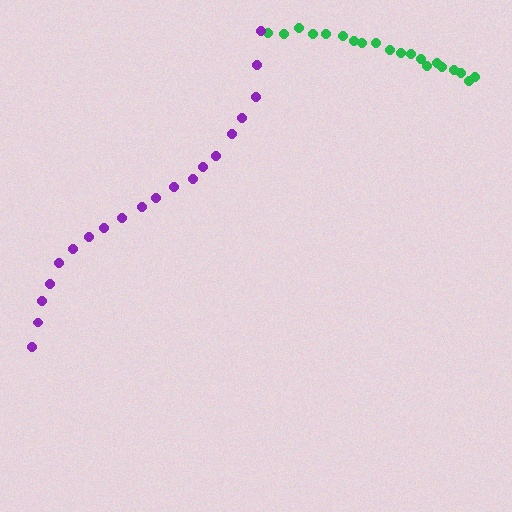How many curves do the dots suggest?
There are 2 distinct paths.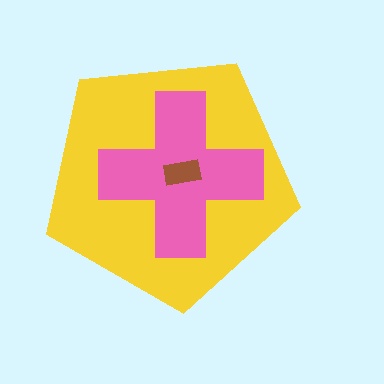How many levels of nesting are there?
3.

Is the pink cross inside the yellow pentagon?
Yes.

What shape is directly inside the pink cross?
The brown rectangle.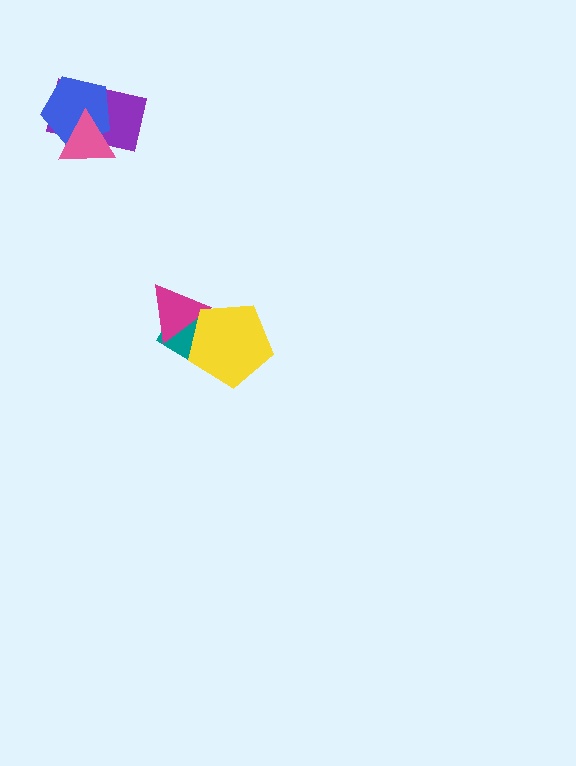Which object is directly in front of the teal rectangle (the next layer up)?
The magenta triangle is directly in front of the teal rectangle.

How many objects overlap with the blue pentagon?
2 objects overlap with the blue pentagon.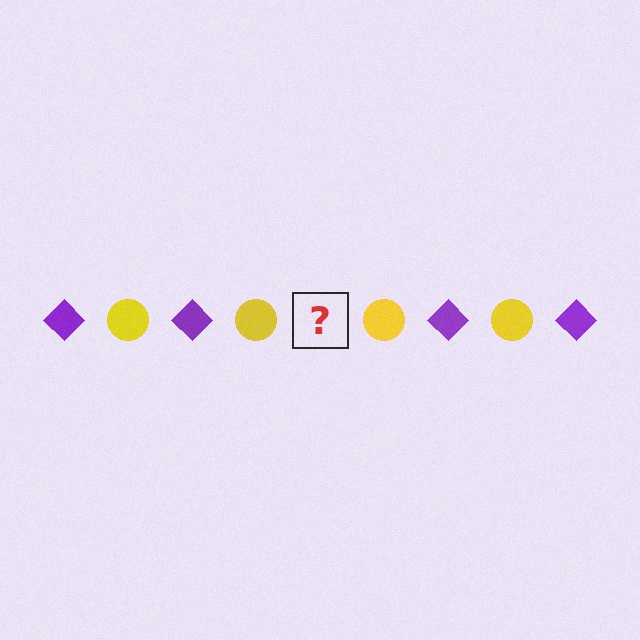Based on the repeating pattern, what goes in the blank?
The blank should be a purple diamond.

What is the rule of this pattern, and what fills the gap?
The rule is that the pattern alternates between purple diamond and yellow circle. The gap should be filled with a purple diamond.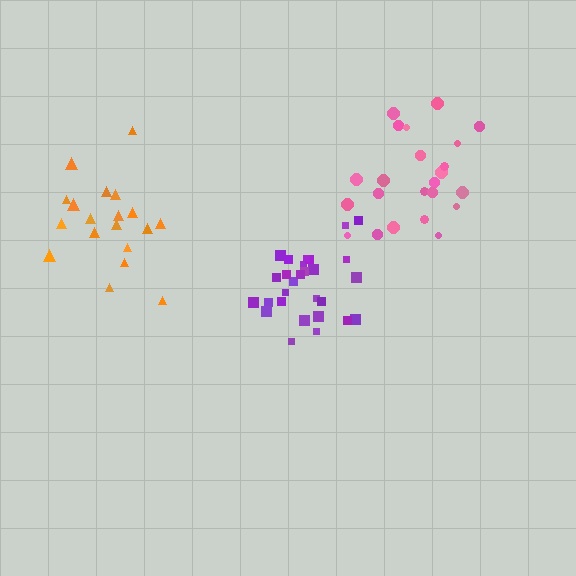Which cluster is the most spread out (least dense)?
Pink.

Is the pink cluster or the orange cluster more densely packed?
Orange.